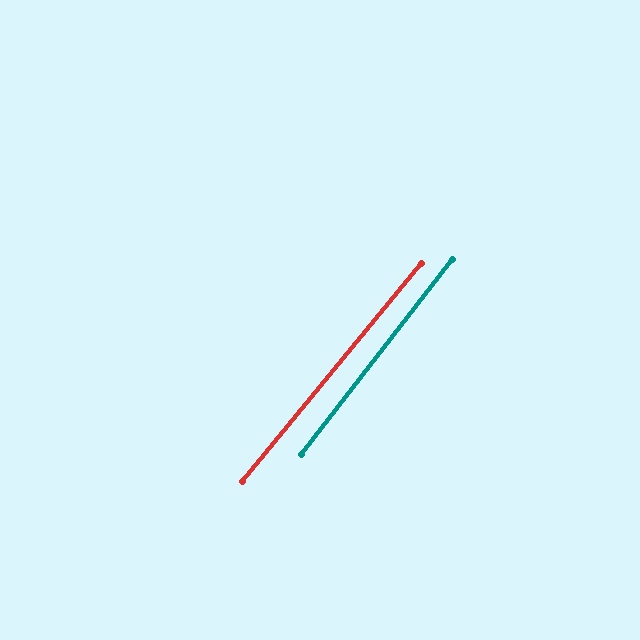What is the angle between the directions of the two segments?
Approximately 2 degrees.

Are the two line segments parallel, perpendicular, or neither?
Parallel — their directions differ by only 1.5°.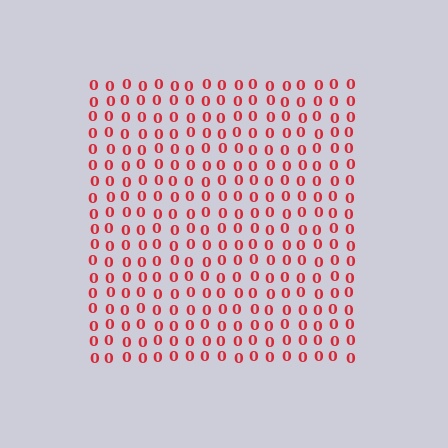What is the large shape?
The large shape is a square.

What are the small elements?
The small elements are digit 0's.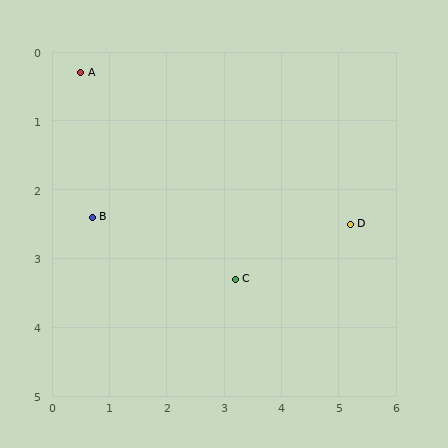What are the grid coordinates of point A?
Point A is at approximately (0.5, 0.3).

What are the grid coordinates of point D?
Point D is at approximately (5.2, 2.5).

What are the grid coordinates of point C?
Point C is at approximately (3.2, 3.3).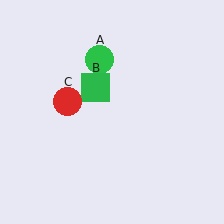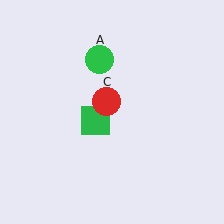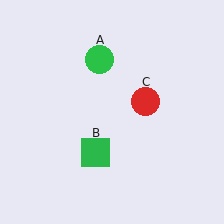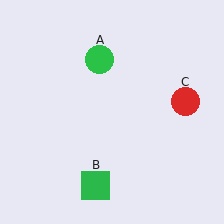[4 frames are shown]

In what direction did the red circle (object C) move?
The red circle (object C) moved right.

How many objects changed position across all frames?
2 objects changed position: green square (object B), red circle (object C).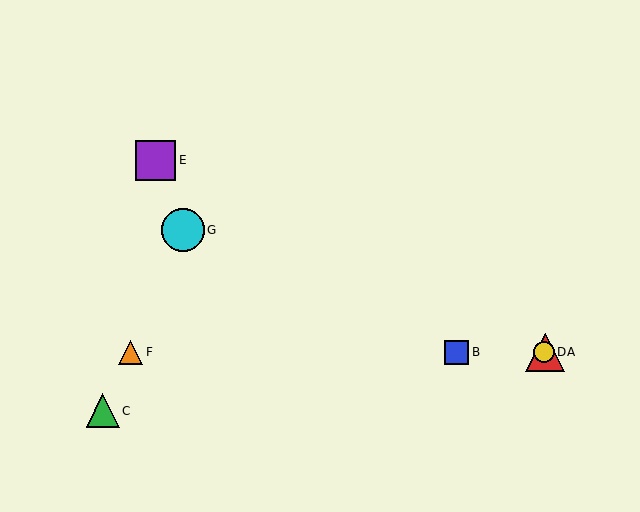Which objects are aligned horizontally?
Objects A, B, D, F are aligned horizontally.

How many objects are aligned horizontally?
4 objects (A, B, D, F) are aligned horizontally.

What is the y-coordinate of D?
Object D is at y≈352.